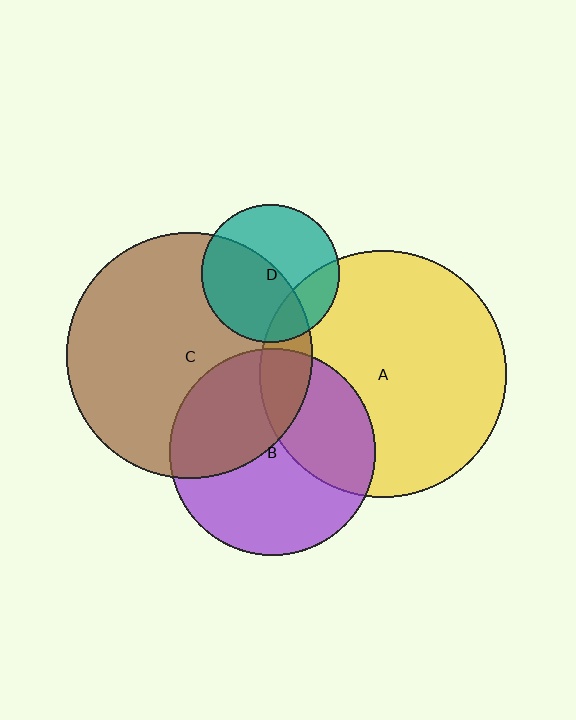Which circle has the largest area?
Circle A (yellow).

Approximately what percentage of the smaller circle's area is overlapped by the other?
Approximately 50%.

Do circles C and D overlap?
Yes.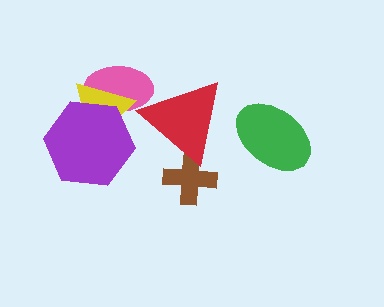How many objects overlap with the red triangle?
2 objects overlap with the red triangle.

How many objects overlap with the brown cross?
1 object overlaps with the brown cross.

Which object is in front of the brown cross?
The red triangle is in front of the brown cross.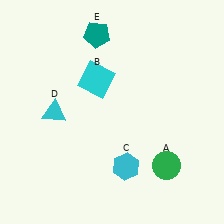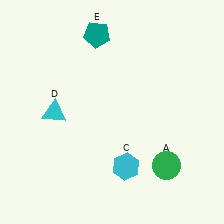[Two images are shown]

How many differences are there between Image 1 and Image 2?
There is 1 difference between the two images.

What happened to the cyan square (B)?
The cyan square (B) was removed in Image 2. It was in the top-left area of Image 1.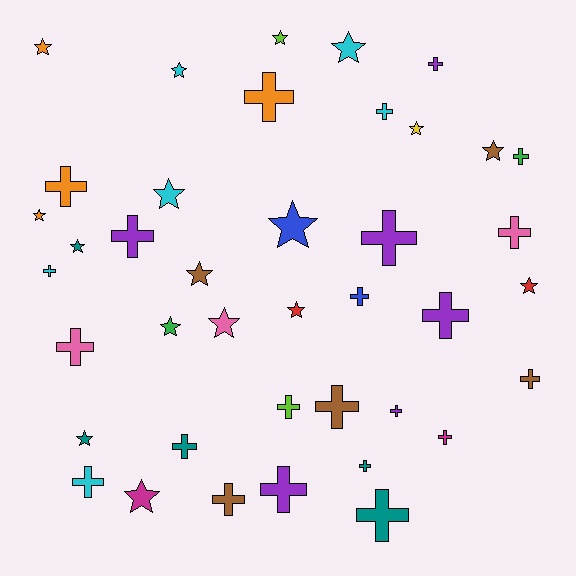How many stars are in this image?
There are 17 stars.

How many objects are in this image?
There are 40 objects.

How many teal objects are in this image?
There are 5 teal objects.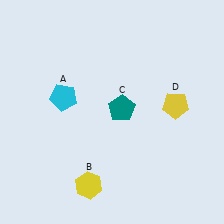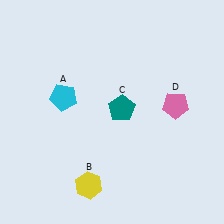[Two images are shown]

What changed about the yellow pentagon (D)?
In Image 1, D is yellow. In Image 2, it changed to pink.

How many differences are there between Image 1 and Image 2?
There is 1 difference between the two images.